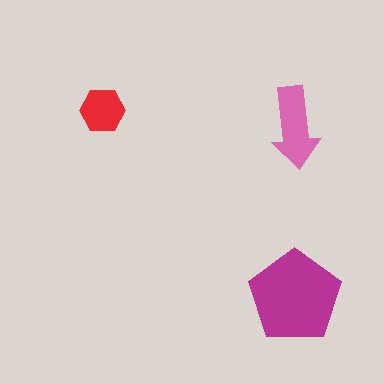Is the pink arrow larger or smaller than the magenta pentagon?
Smaller.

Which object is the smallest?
The red hexagon.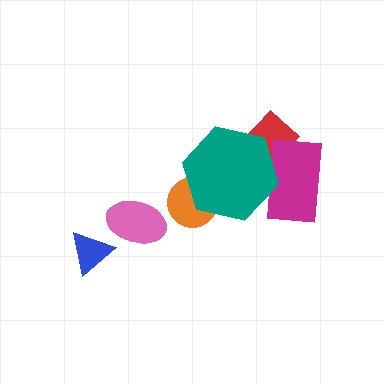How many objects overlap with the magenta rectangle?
2 objects overlap with the magenta rectangle.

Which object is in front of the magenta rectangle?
The teal hexagon is in front of the magenta rectangle.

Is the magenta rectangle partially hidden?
Yes, it is partially covered by another shape.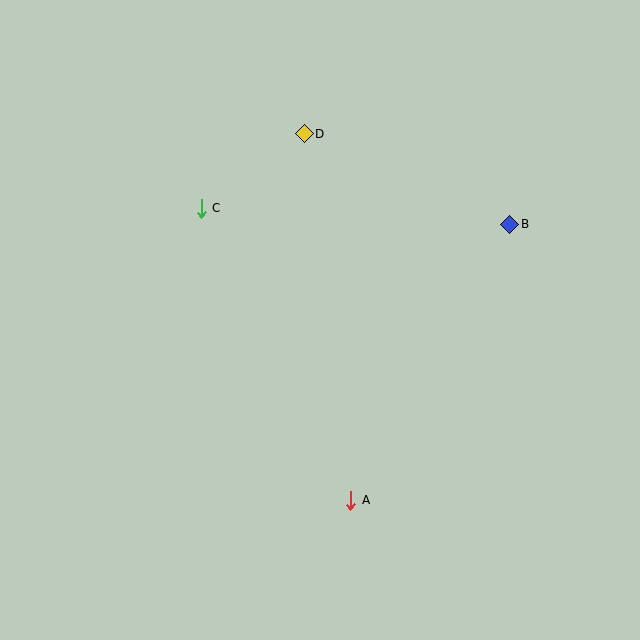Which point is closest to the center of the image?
Point C at (201, 208) is closest to the center.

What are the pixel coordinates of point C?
Point C is at (201, 208).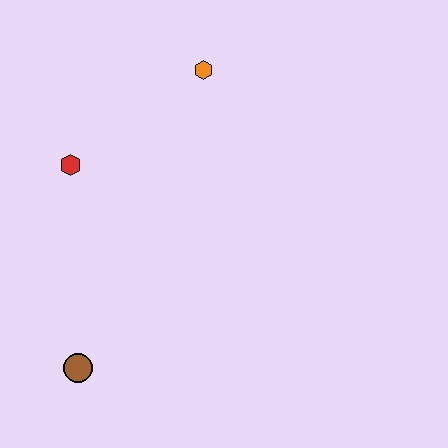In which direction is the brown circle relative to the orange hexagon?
The brown circle is below the orange hexagon.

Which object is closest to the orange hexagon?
The red hexagon is closest to the orange hexagon.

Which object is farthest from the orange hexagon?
The brown circle is farthest from the orange hexagon.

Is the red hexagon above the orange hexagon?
No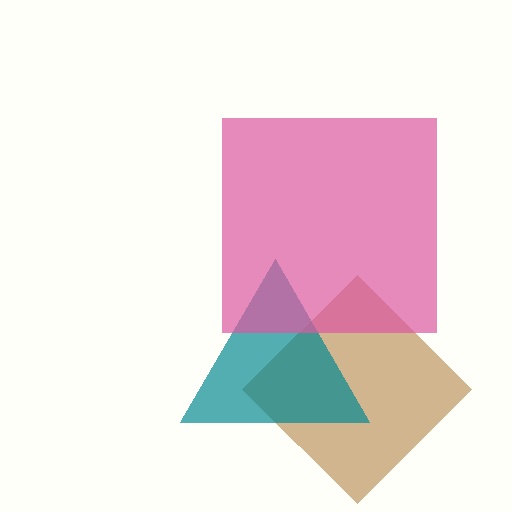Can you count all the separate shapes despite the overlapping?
Yes, there are 3 separate shapes.